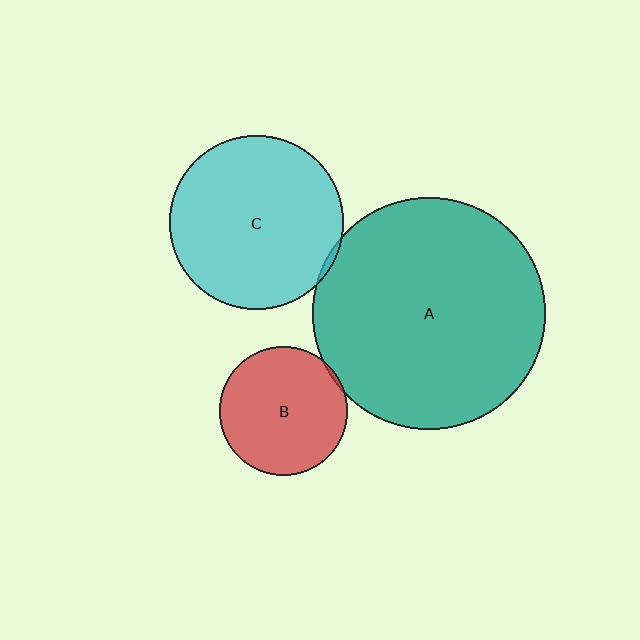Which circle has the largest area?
Circle A (teal).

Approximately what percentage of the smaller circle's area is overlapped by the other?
Approximately 5%.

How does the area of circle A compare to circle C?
Approximately 1.8 times.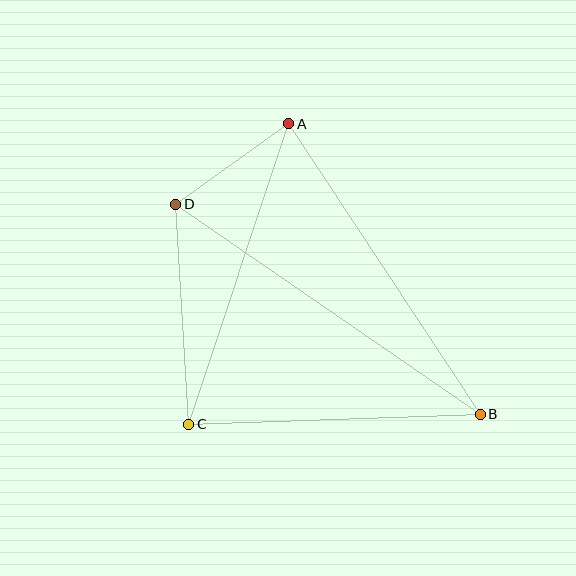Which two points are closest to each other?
Points A and D are closest to each other.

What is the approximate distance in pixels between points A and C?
The distance between A and C is approximately 317 pixels.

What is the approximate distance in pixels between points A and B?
The distance between A and B is approximately 348 pixels.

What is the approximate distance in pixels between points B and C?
The distance between B and C is approximately 291 pixels.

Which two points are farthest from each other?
Points B and D are farthest from each other.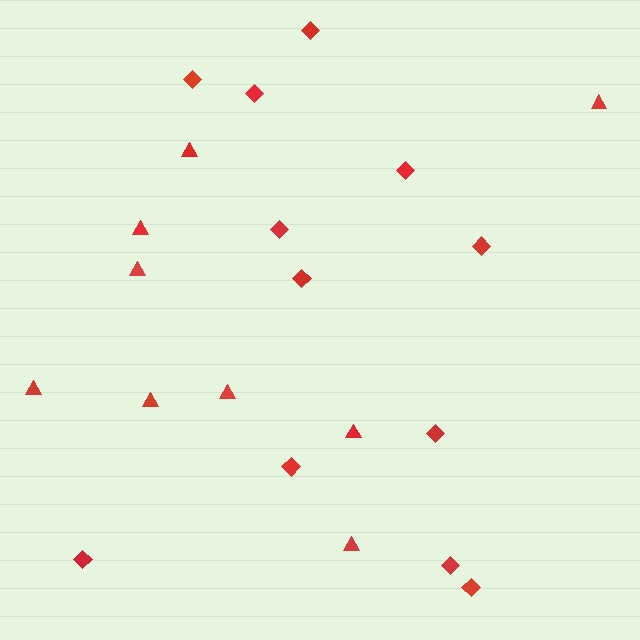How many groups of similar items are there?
There are 2 groups: one group of diamonds (12) and one group of triangles (9).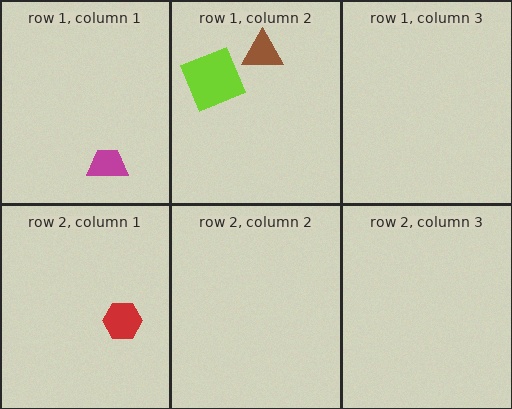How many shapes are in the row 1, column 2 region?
2.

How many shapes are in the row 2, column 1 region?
1.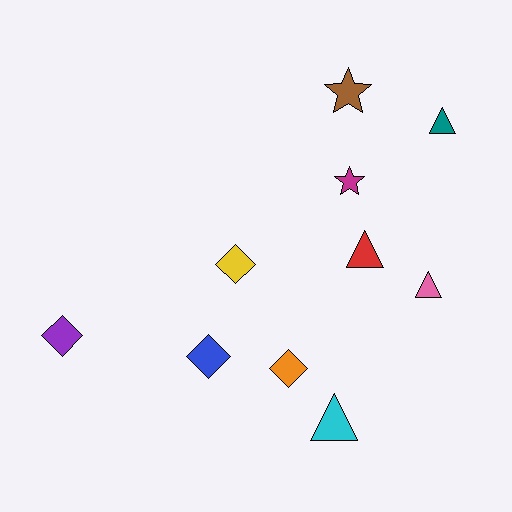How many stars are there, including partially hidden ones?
There are 2 stars.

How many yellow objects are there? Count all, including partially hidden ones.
There is 1 yellow object.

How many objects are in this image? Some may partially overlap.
There are 10 objects.